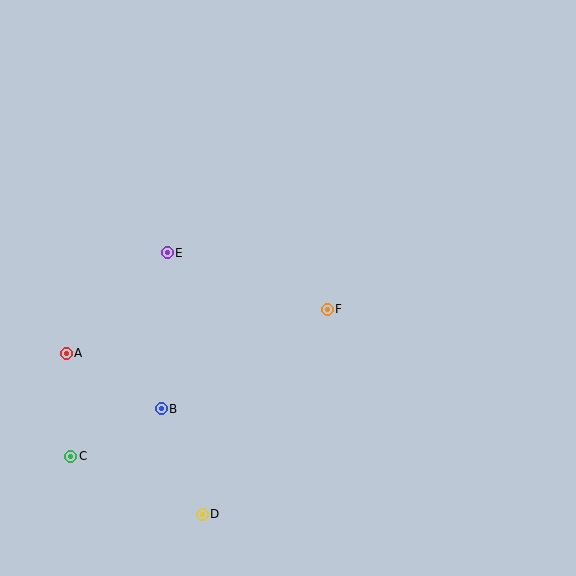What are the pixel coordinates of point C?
Point C is at (71, 456).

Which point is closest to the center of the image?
Point F at (327, 309) is closest to the center.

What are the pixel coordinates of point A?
Point A is at (66, 353).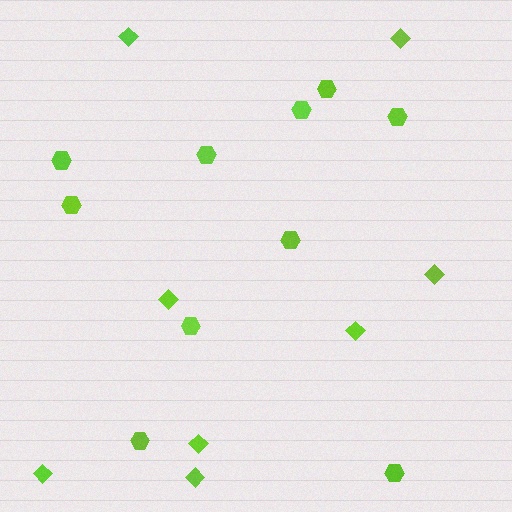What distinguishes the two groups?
There are 2 groups: one group of hexagons (10) and one group of diamonds (8).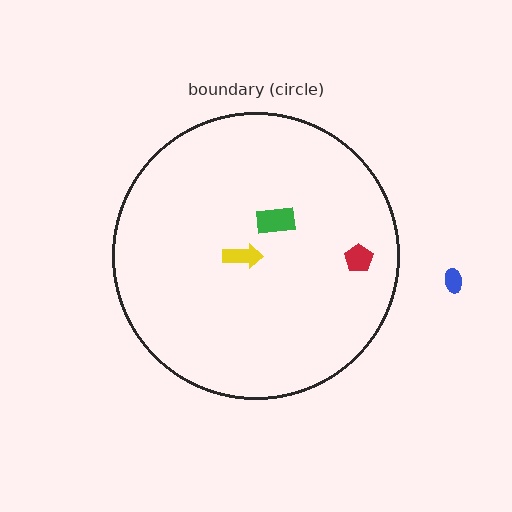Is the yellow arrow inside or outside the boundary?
Inside.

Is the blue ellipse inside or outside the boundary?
Outside.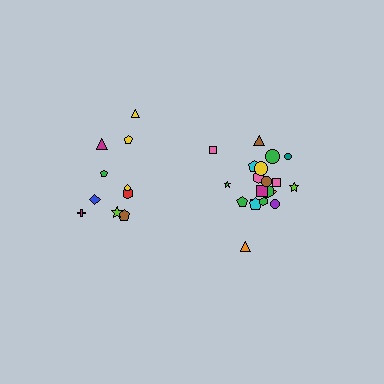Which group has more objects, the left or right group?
The right group.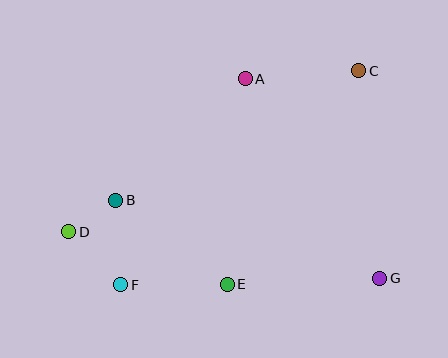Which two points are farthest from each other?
Points C and D are farthest from each other.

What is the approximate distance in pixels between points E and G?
The distance between E and G is approximately 153 pixels.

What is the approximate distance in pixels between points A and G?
The distance between A and G is approximately 241 pixels.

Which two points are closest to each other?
Points B and D are closest to each other.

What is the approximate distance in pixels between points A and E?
The distance between A and E is approximately 207 pixels.